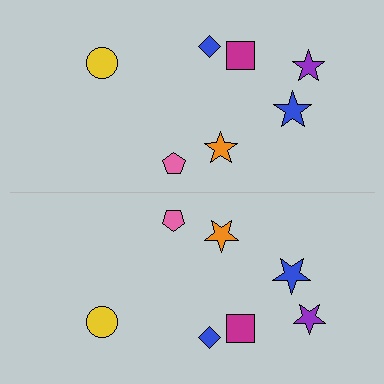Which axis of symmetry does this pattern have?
The pattern has a horizontal axis of symmetry running through the center of the image.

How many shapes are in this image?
There are 14 shapes in this image.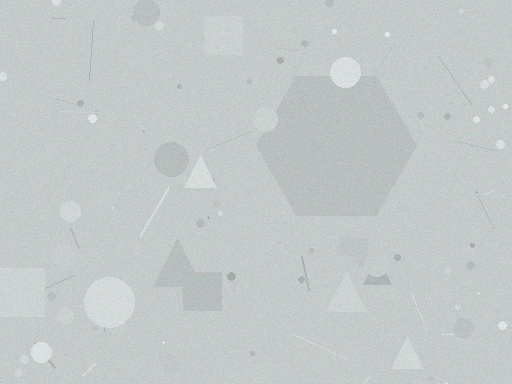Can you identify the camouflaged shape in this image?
The camouflaged shape is a hexagon.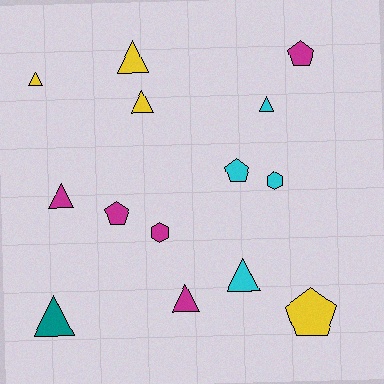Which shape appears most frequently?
Triangle, with 8 objects.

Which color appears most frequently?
Magenta, with 5 objects.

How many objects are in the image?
There are 14 objects.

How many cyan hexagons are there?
There is 1 cyan hexagon.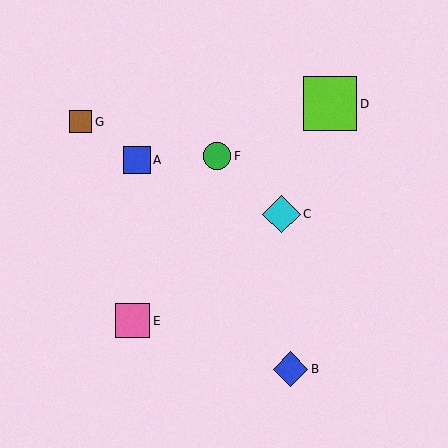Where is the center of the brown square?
The center of the brown square is at (81, 122).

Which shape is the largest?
The lime square (labeled D) is the largest.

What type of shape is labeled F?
Shape F is a green circle.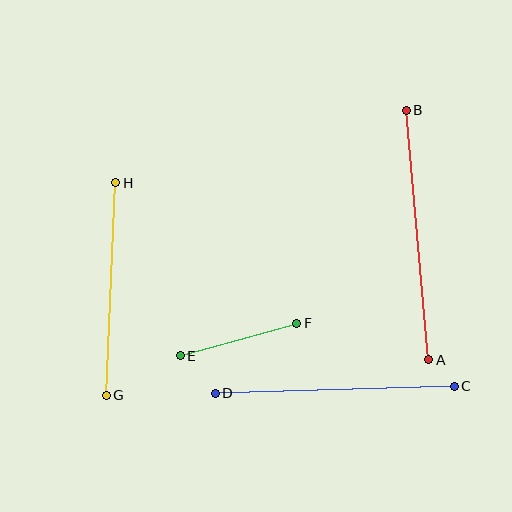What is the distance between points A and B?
The distance is approximately 251 pixels.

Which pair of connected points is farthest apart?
Points A and B are farthest apart.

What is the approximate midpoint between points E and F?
The midpoint is at approximately (239, 340) pixels.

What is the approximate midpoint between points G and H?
The midpoint is at approximately (111, 289) pixels.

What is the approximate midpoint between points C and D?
The midpoint is at approximately (335, 390) pixels.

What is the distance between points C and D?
The distance is approximately 239 pixels.